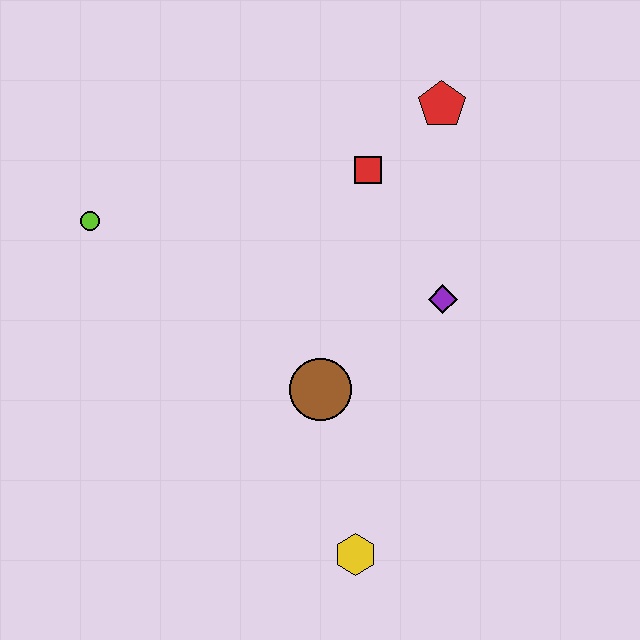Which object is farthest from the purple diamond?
The lime circle is farthest from the purple diamond.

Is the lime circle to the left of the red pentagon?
Yes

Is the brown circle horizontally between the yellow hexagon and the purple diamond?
No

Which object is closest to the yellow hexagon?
The brown circle is closest to the yellow hexagon.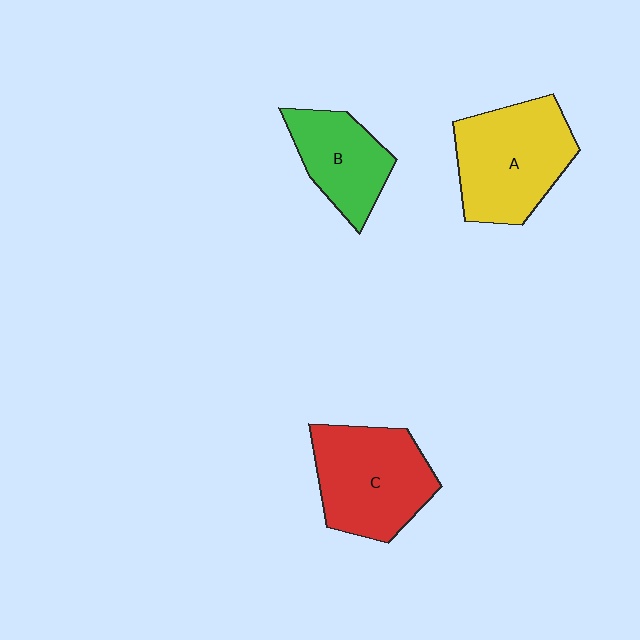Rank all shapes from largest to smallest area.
From largest to smallest: A (yellow), C (red), B (green).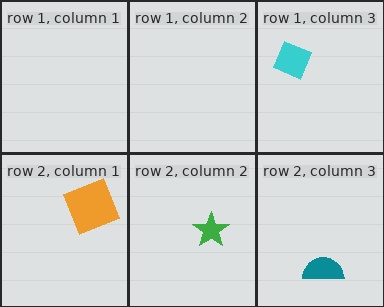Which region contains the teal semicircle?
The row 2, column 3 region.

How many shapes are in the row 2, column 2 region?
1.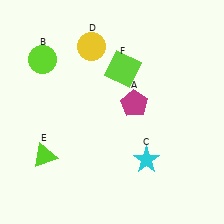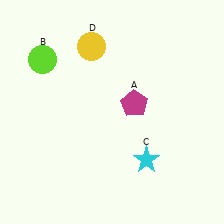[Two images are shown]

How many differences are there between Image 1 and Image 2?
There are 2 differences between the two images.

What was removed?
The lime square (F), the lime triangle (E) were removed in Image 2.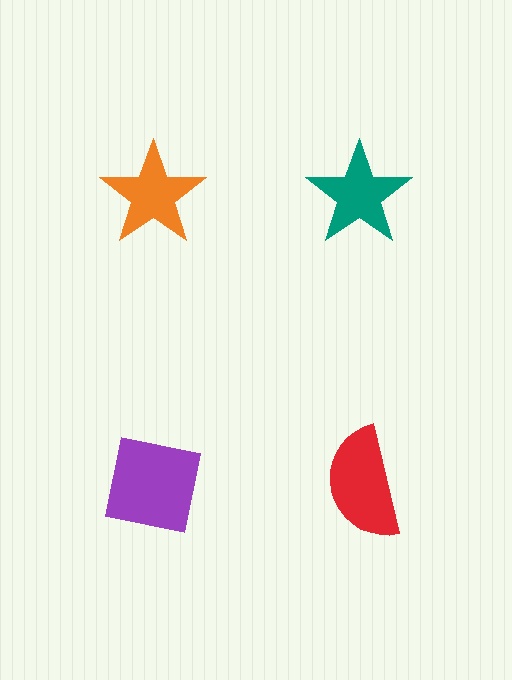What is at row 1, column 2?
A teal star.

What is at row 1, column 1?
An orange star.